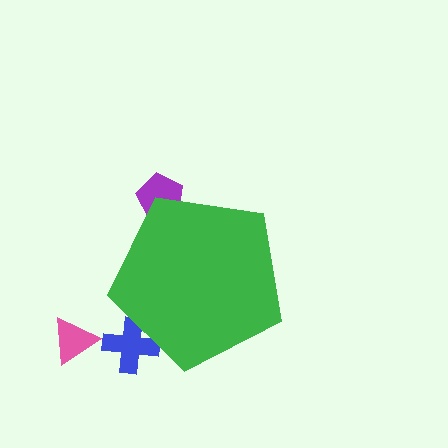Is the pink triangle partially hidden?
No, the pink triangle is fully visible.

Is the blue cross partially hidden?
Yes, the blue cross is partially hidden behind the green pentagon.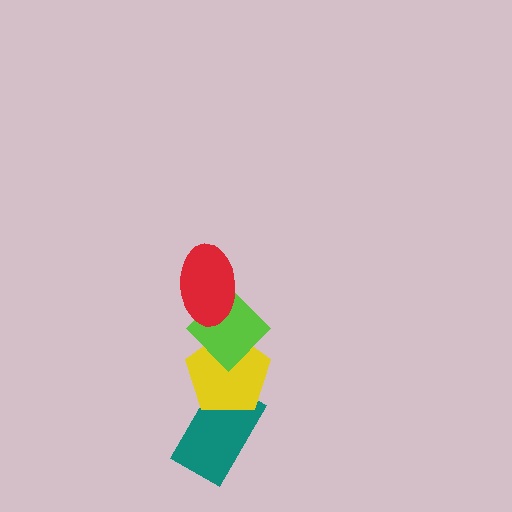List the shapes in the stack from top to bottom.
From top to bottom: the red ellipse, the lime diamond, the yellow pentagon, the teal rectangle.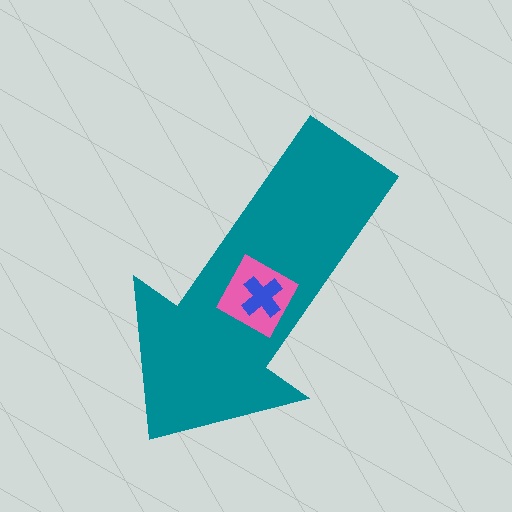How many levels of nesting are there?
3.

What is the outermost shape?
The teal arrow.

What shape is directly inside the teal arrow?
The pink diamond.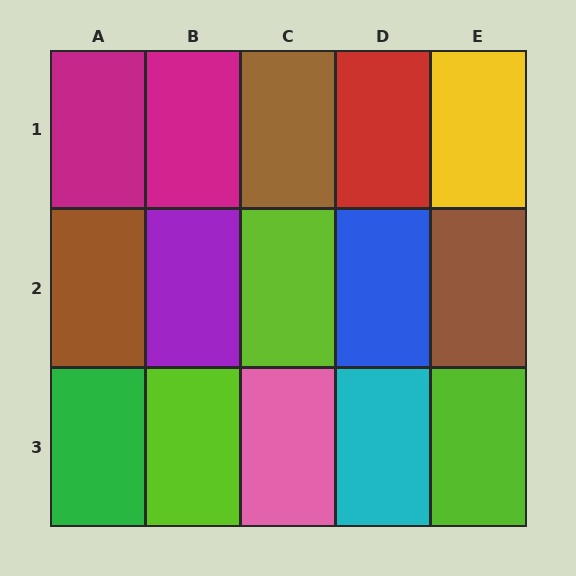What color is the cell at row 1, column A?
Magenta.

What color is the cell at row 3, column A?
Green.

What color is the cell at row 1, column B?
Magenta.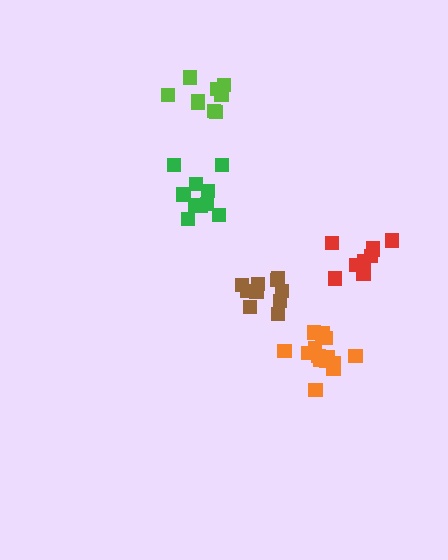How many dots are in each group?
Group 1: 14 dots, Group 2: 10 dots, Group 3: 10 dots, Group 4: 9 dots, Group 5: 9 dots (52 total).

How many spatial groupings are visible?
There are 5 spatial groupings.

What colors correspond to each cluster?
The clusters are colored: orange, green, brown, red, lime.